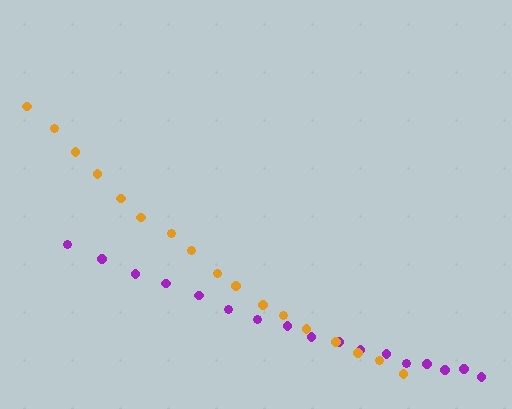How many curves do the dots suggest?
There are 2 distinct paths.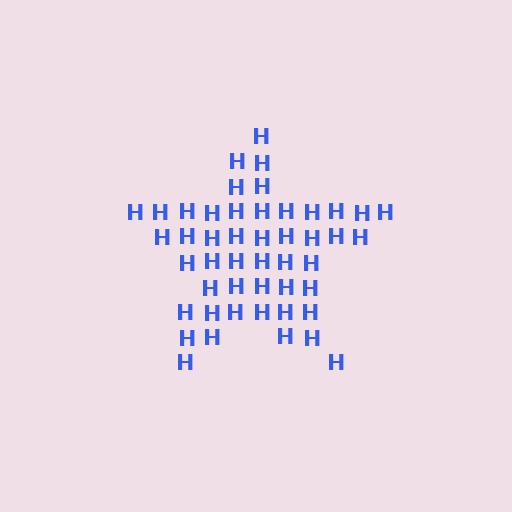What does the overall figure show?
The overall figure shows a star.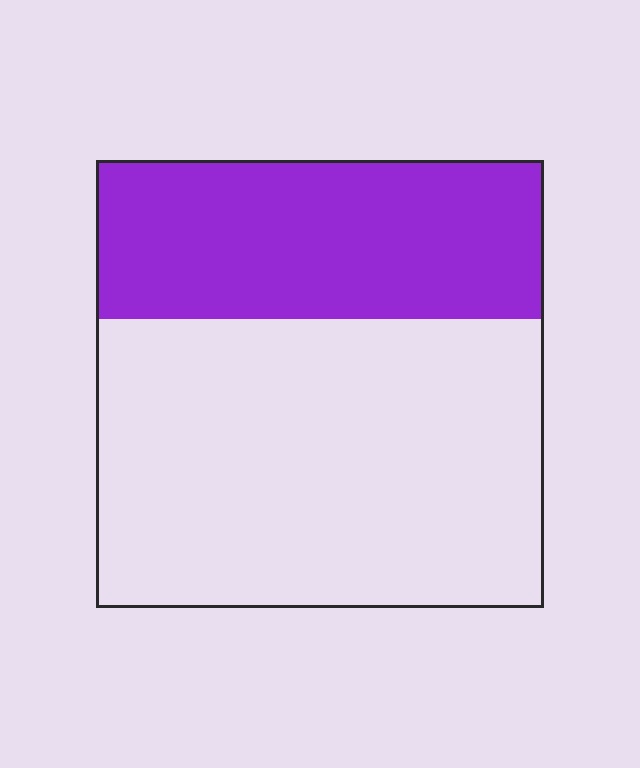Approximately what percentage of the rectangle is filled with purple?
Approximately 35%.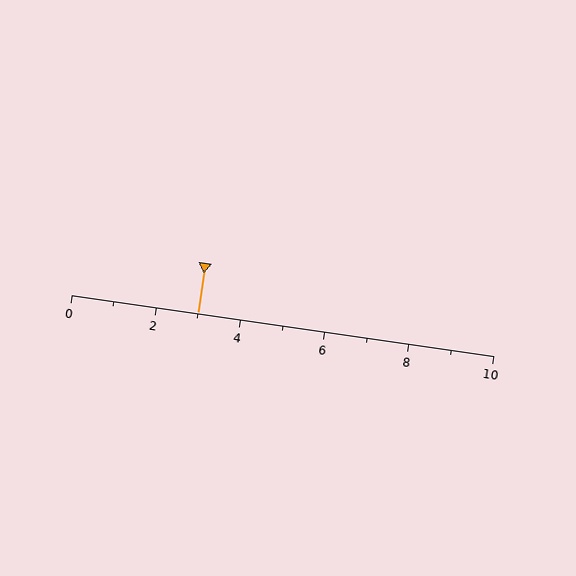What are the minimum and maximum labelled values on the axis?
The axis runs from 0 to 10.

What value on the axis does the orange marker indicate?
The marker indicates approximately 3.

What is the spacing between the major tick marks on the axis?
The major ticks are spaced 2 apart.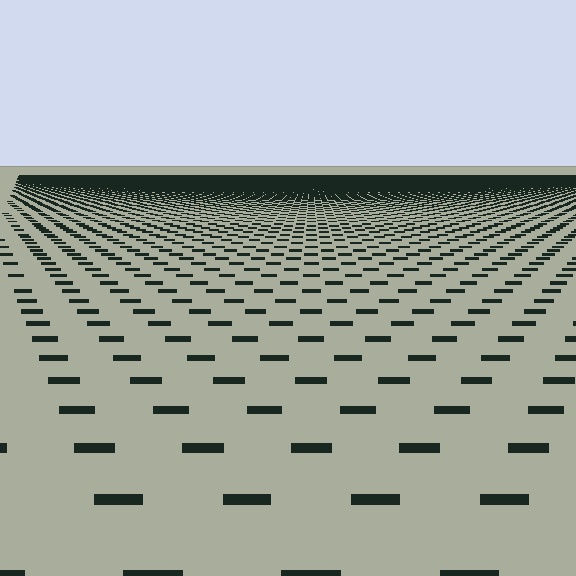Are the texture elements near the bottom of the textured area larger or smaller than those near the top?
Larger. Near the bottom, elements are closer to the viewer and appear at a bigger on-screen size.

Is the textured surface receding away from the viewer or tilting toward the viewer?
The surface is receding away from the viewer. Texture elements get smaller and denser toward the top.